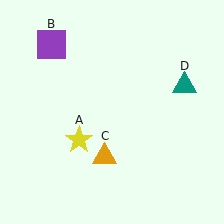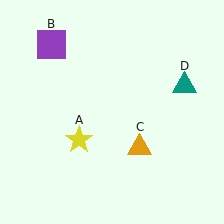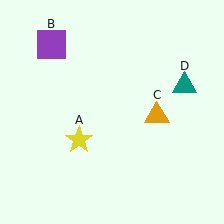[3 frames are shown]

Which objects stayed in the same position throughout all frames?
Yellow star (object A) and purple square (object B) and teal triangle (object D) remained stationary.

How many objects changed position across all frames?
1 object changed position: orange triangle (object C).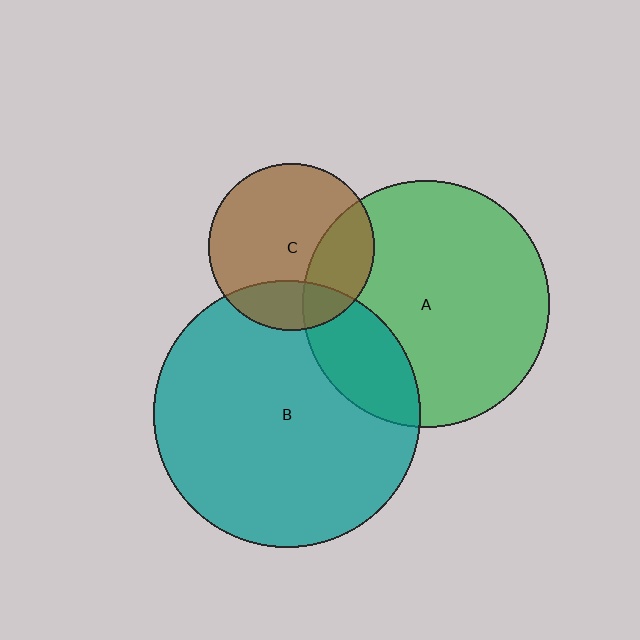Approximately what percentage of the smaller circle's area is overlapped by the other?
Approximately 20%.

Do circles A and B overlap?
Yes.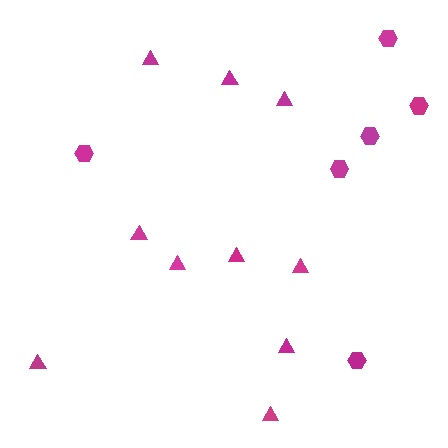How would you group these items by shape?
There are 2 groups: one group of triangles (10) and one group of hexagons (6).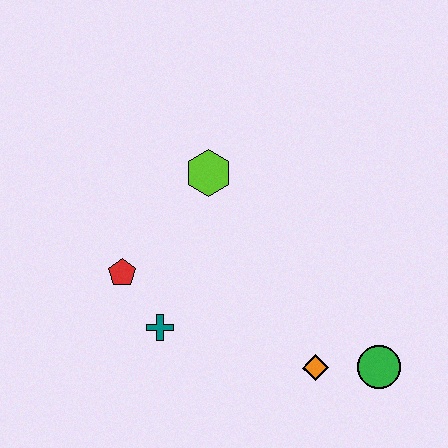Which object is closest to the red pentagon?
The teal cross is closest to the red pentagon.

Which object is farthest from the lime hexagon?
The green circle is farthest from the lime hexagon.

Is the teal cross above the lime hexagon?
No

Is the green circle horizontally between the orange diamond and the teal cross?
No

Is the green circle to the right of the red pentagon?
Yes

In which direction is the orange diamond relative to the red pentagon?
The orange diamond is to the right of the red pentagon.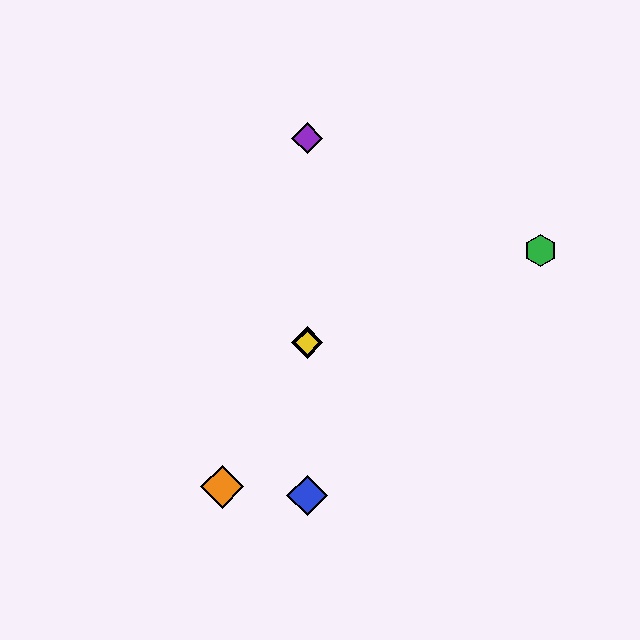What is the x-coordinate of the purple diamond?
The purple diamond is at x≈307.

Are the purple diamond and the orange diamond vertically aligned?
No, the purple diamond is at x≈307 and the orange diamond is at x≈222.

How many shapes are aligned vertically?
4 shapes (the red diamond, the blue diamond, the yellow diamond, the purple diamond) are aligned vertically.